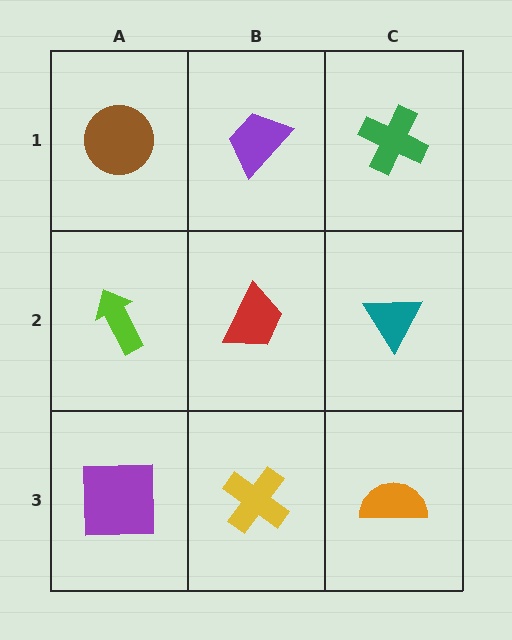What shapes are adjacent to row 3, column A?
A lime arrow (row 2, column A), a yellow cross (row 3, column B).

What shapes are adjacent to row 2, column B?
A purple trapezoid (row 1, column B), a yellow cross (row 3, column B), a lime arrow (row 2, column A), a teal triangle (row 2, column C).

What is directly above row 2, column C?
A green cross.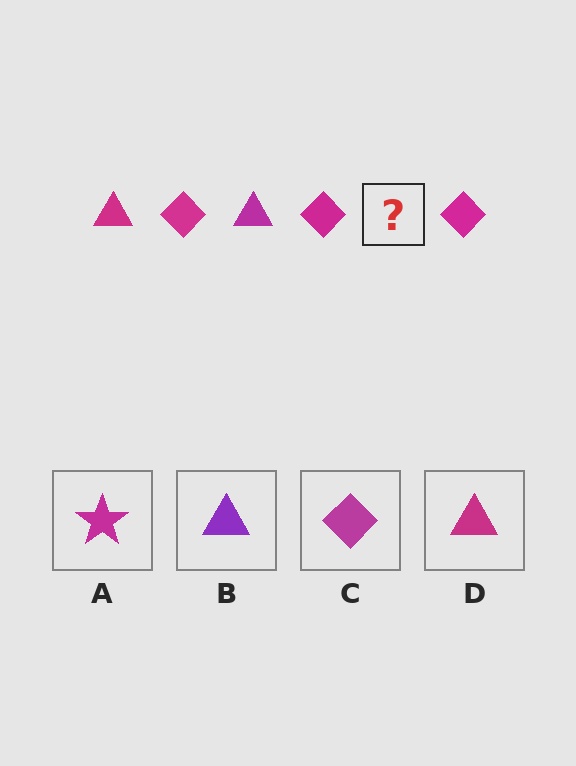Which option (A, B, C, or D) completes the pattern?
D.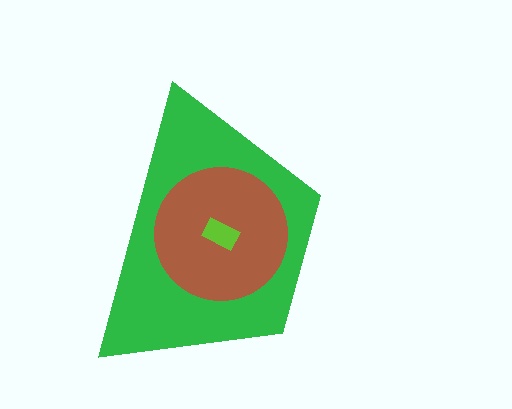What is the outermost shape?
The green trapezoid.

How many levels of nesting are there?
3.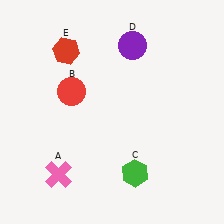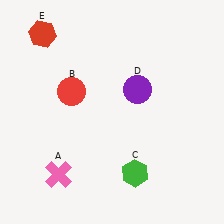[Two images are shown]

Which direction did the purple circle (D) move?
The purple circle (D) moved down.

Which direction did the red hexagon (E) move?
The red hexagon (E) moved left.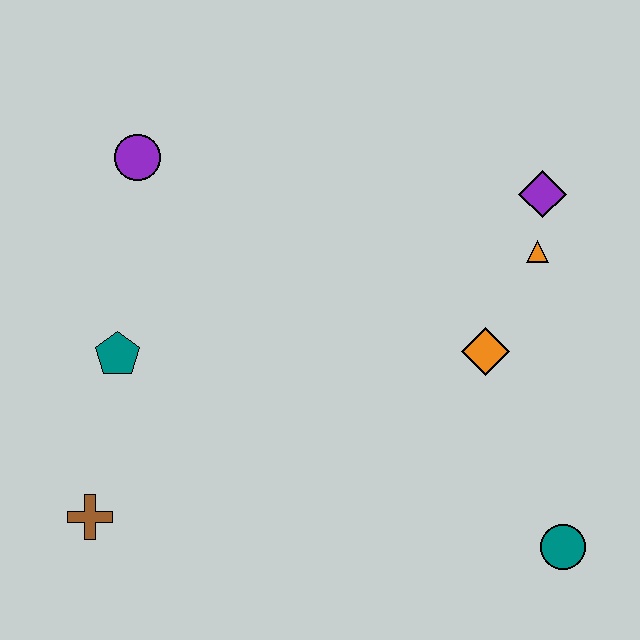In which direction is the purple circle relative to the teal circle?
The purple circle is to the left of the teal circle.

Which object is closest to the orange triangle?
The purple diamond is closest to the orange triangle.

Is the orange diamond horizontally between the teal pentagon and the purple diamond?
Yes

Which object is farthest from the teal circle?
The purple circle is farthest from the teal circle.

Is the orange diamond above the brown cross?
Yes